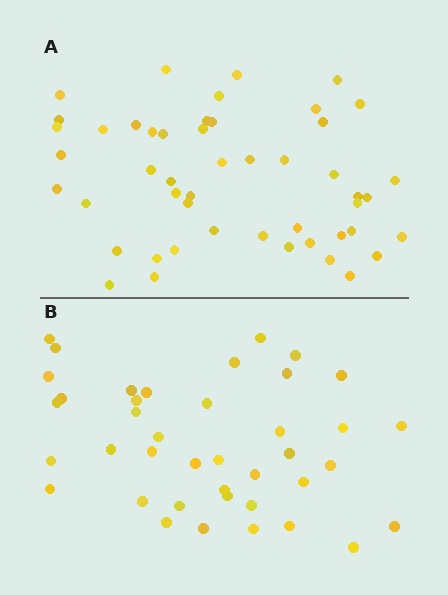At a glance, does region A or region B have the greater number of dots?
Region A (the top region) has more dots.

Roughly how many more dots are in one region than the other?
Region A has roughly 8 or so more dots than region B.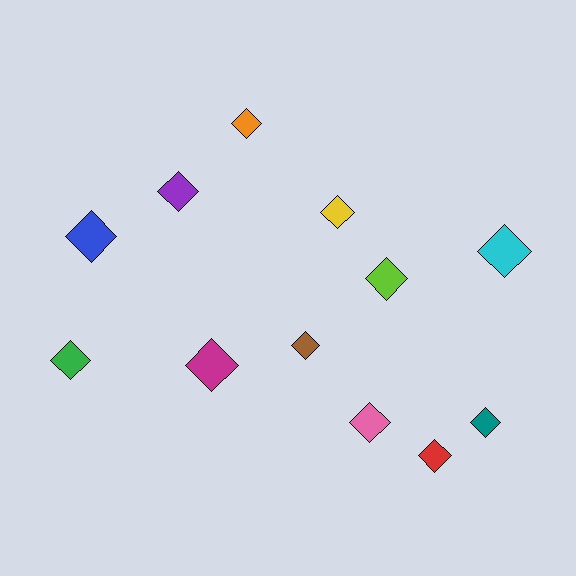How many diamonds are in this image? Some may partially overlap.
There are 12 diamonds.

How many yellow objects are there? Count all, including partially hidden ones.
There is 1 yellow object.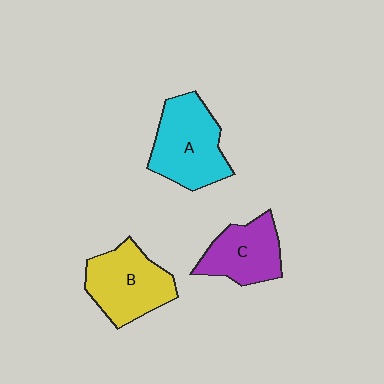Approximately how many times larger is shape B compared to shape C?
Approximately 1.2 times.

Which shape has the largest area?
Shape A (cyan).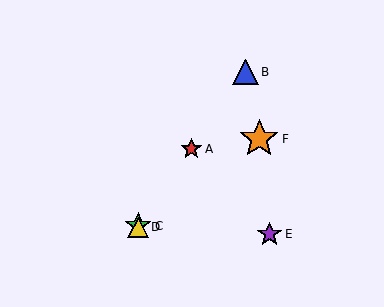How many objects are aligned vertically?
2 objects (C, D) are aligned vertically.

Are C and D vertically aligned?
Yes, both are at x≈138.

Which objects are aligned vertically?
Objects C, D are aligned vertically.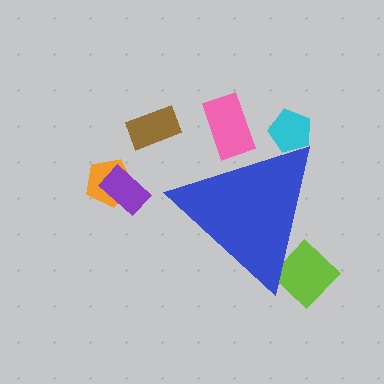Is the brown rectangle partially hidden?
No, the brown rectangle is fully visible.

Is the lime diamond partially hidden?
Yes, the lime diamond is partially hidden behind the blue triangle.